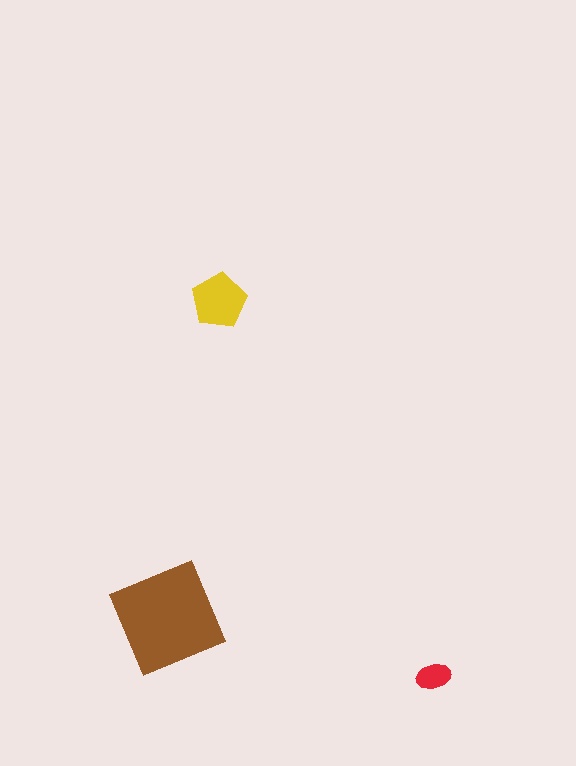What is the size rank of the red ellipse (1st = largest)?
3rd.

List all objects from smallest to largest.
The red ellipse, the yellow pentagon, the brown diamond.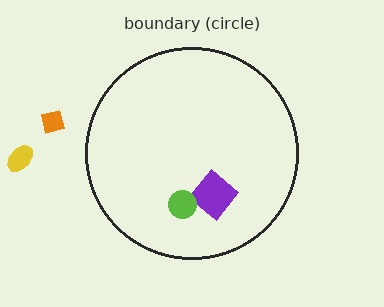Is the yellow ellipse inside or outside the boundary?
Outside.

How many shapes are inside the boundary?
2 inside, 2 outside.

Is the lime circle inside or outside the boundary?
Inside.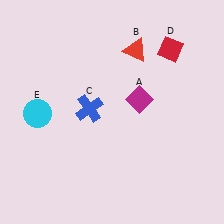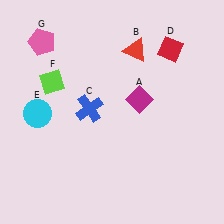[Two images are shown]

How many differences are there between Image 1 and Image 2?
There are 2 differences between the two images.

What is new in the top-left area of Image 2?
A pink pentagon (G) was added in the top-left area of Image 2.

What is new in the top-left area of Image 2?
A lime diamond (F) was added in the top-left area of Image 2.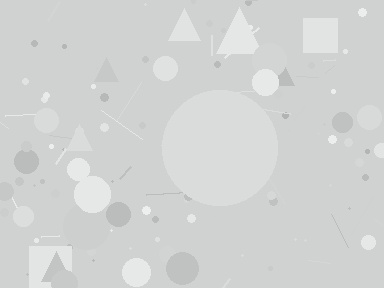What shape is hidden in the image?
A circle is hidden in the image.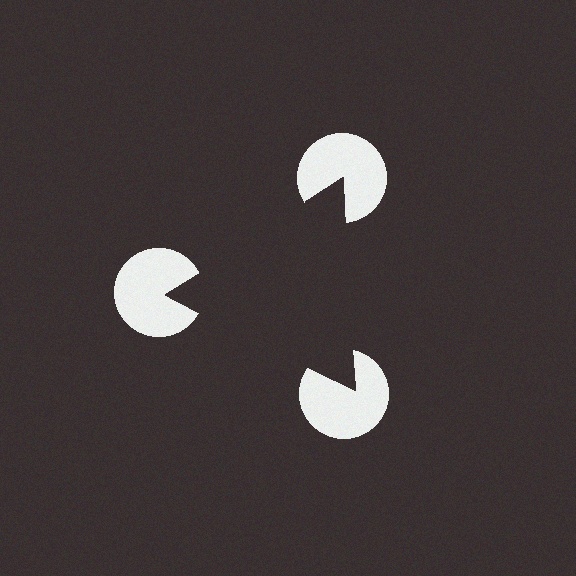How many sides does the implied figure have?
3 sides.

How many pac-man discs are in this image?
There are 3 — one at each vertex of the illusory triangle.